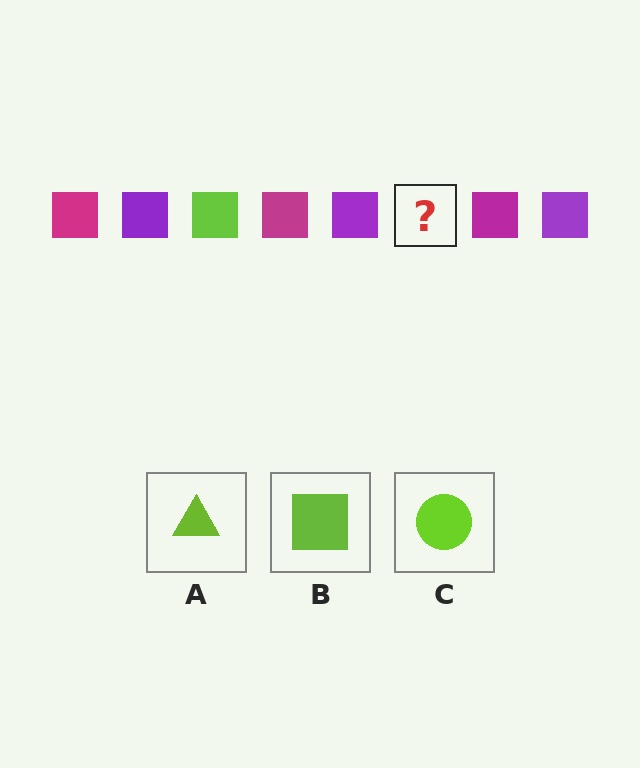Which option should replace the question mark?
Option B.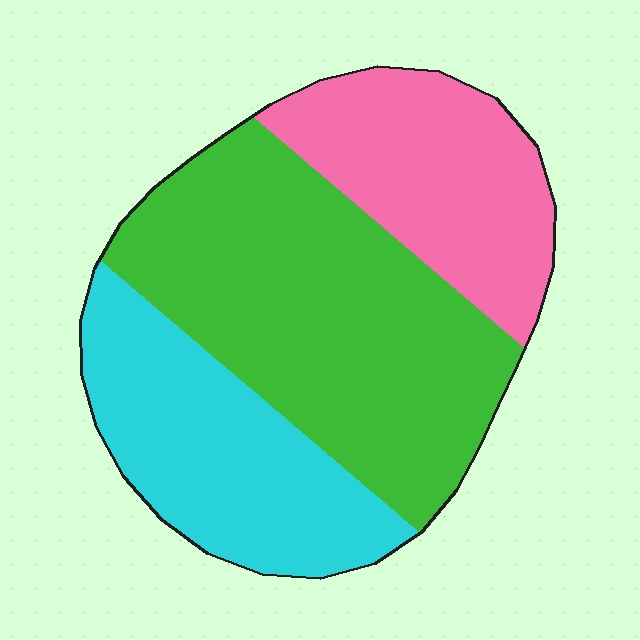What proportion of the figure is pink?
Pink covers about 25% of the figure.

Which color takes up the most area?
Green, at roughly 45%.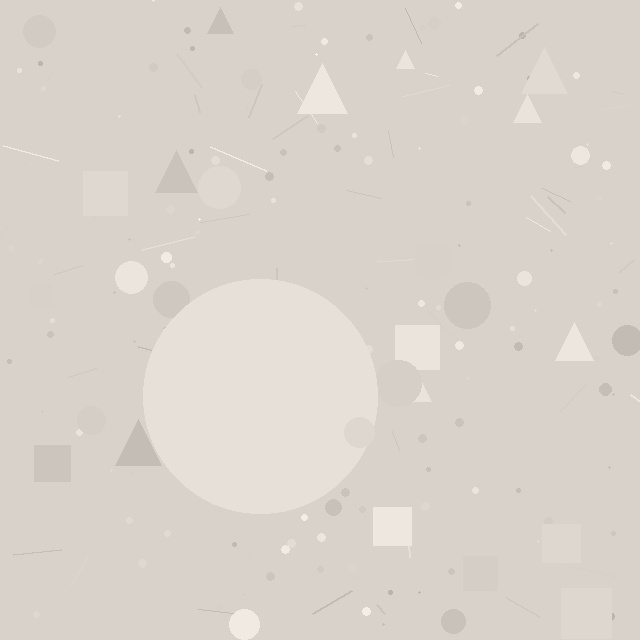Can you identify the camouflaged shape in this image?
The camouflaged shape is a circle.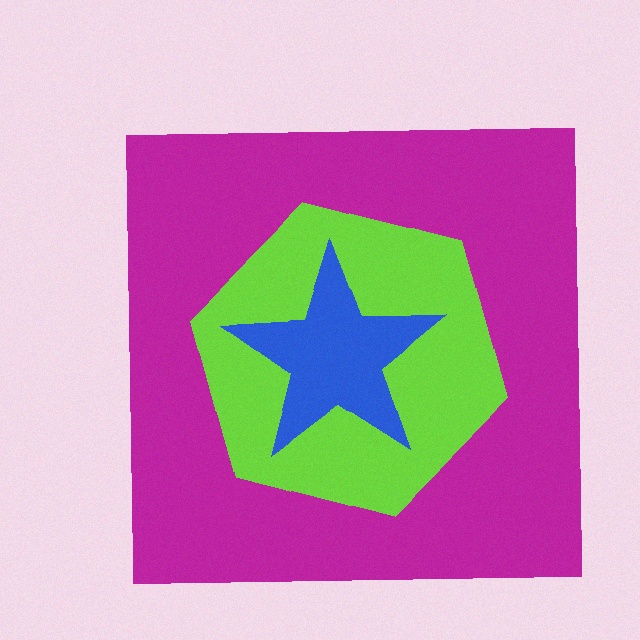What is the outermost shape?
The magenta square.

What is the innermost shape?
The blue star.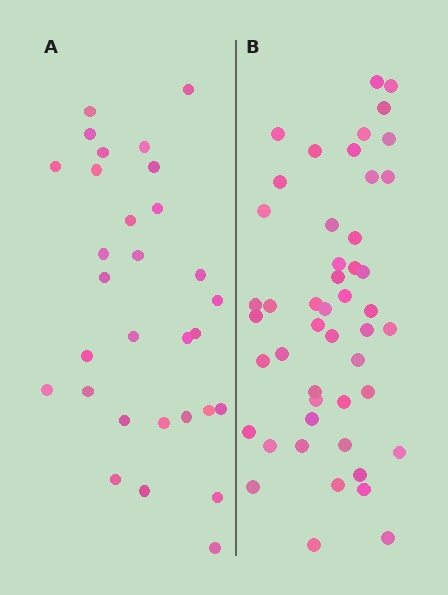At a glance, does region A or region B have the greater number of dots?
Region B (the right region) has more dots.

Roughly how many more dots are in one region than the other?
Region B has approximately 20 more dots than region A.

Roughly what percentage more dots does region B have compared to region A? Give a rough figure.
About 60% more.